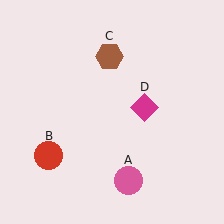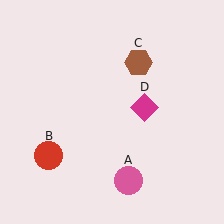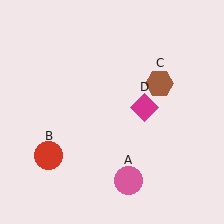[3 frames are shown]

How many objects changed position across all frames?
1 object changed position: brown hexagon (object C).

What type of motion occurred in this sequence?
The brown hexagon (object C) rotated clockwise around the center of the scene.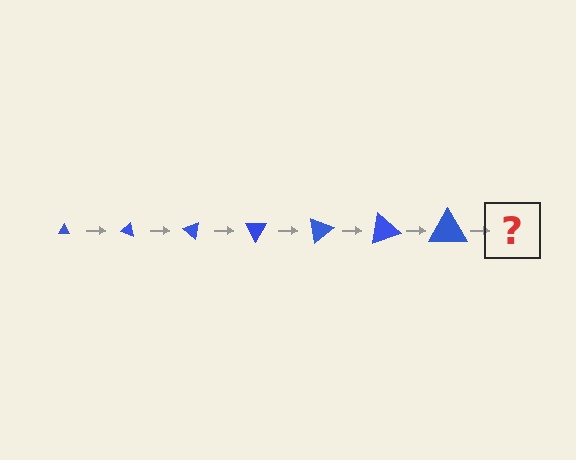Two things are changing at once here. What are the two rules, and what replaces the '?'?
The two rules are that the triangle grows larger each step and it rotates 20 degrees each step. The '?' should be a triangle, larger than the previous one and rotated 140 degrees from the start.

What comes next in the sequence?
The next element should be a triangle, larger than the previous one and rotated 140 degrees from the start.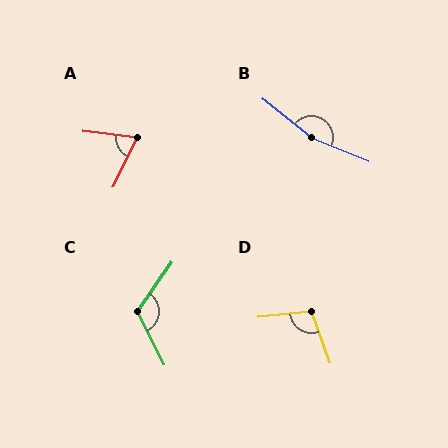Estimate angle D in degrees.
Approximately 104 degrees.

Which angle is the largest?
B, at approximately 164 degrees.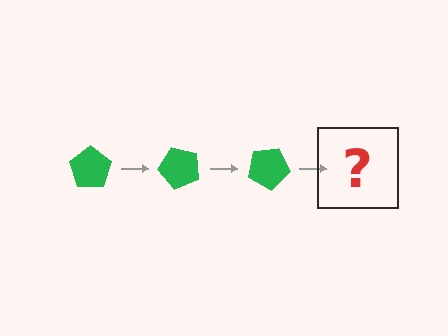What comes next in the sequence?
The next element should be a green pentagon rotated 150 degrees.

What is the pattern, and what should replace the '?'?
The pattern is that the pentagon rotates 50 degrees each step. The '?' should be a green pentagon rotated 150 degrees.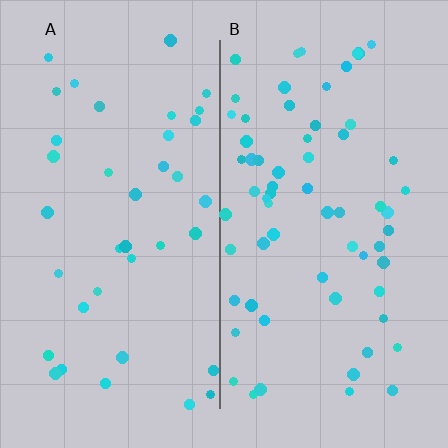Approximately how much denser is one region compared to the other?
Approximately 1.7× — region B over region A.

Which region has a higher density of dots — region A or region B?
B (the right).